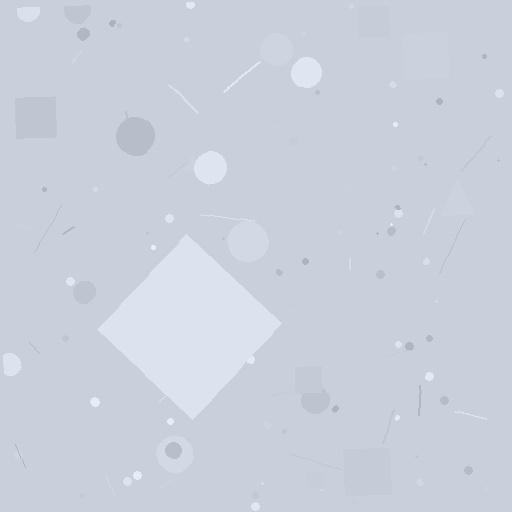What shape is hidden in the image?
A diamond is hidden in the image.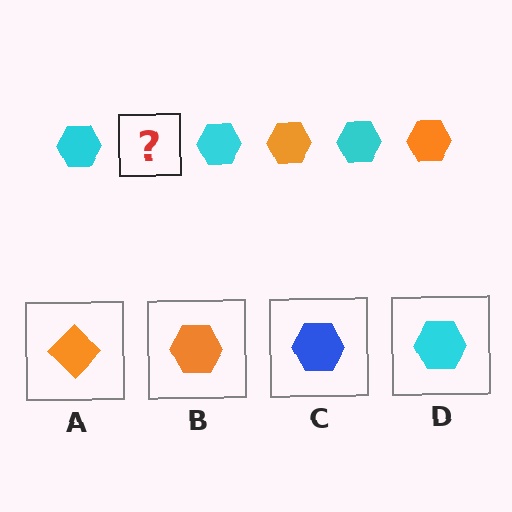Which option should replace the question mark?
Option B.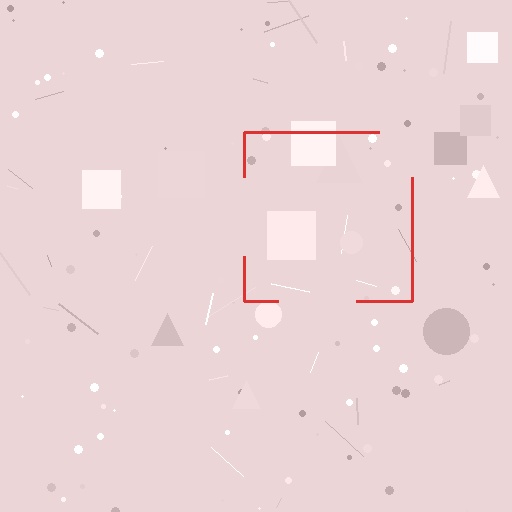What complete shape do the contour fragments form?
The contour fragments form a square.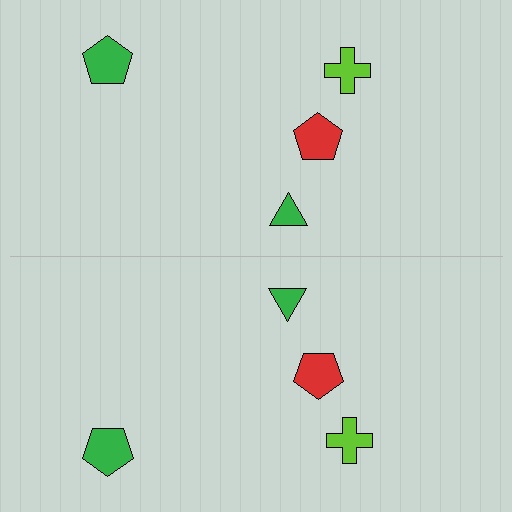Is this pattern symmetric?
Yes, this pattern has bilateral (reflection) symmetry.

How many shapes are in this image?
There are 8 shapes in this image.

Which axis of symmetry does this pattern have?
The pattern has a horizontal axis of symmetry running through the center of the image.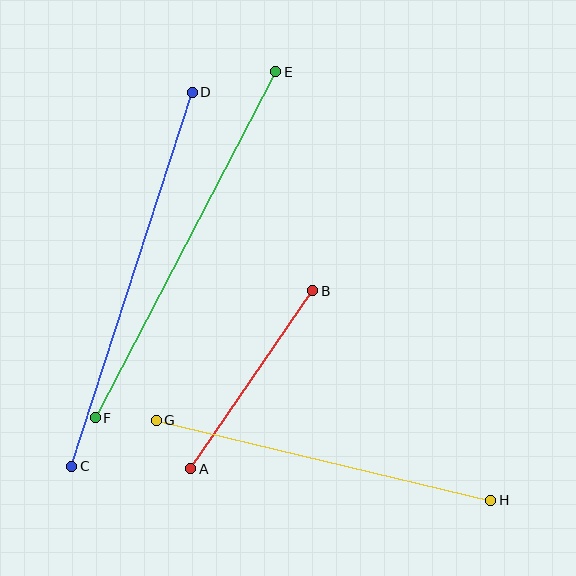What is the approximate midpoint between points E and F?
The midpoint is at approximately (186, 245) pixels.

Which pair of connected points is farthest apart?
Points C and D are farthest apart.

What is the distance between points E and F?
The distance is approximately 390 pixels.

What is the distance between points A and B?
The distance is approximately 216 pixels.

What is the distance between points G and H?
The distance is approximately 344 pixels.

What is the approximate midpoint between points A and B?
The midpoint is at approximately (252, 380) pixels.